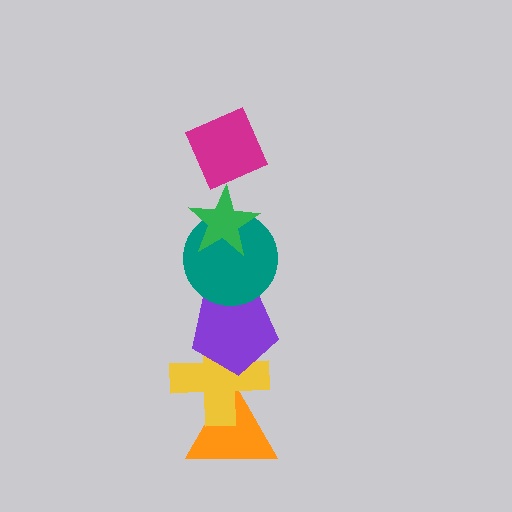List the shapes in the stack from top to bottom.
From top to bottom: the magenta diamond, the green star, the teal circle, the purple pentagon, the yellow cross, the orange triangle.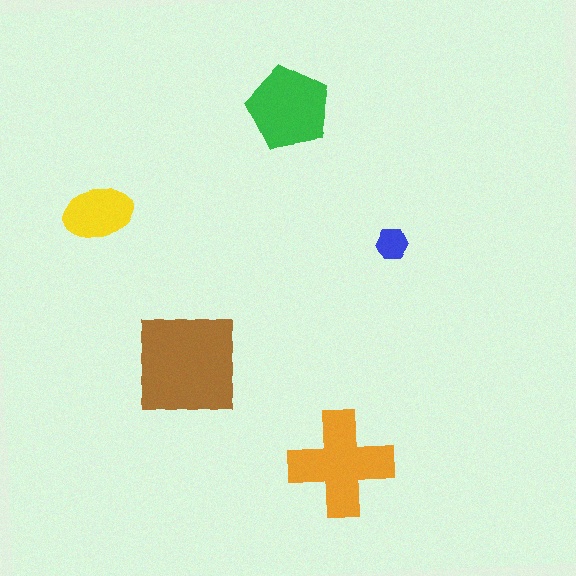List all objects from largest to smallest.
The brown square, the orange cross, the green pentagon, the yellow ellipse, the blue hexagon.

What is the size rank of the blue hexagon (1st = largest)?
5th.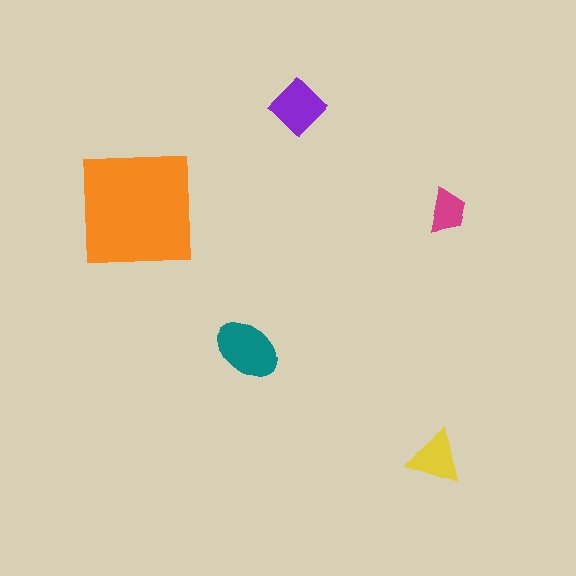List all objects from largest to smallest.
The orange square, the teal ellipse, the purple diamond, the yellow triangle, the magenta trapezoid.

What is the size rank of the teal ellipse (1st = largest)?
2nd.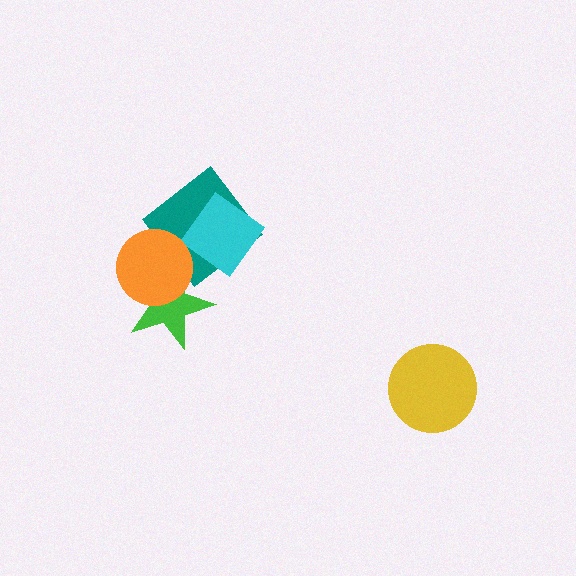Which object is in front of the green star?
The orange circle is in front of the green star.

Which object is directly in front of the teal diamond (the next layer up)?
The cyan diamond is directly in front of the teal diamond.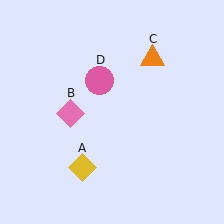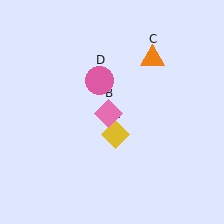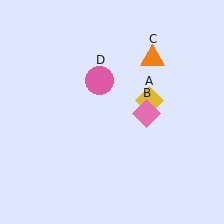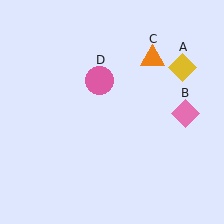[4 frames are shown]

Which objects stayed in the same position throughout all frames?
Orange triangle (object C) and pink circle (object D) remained stationary.